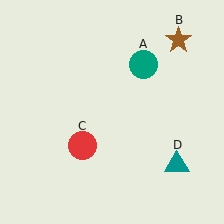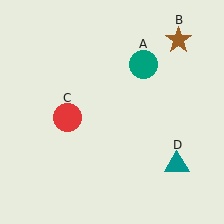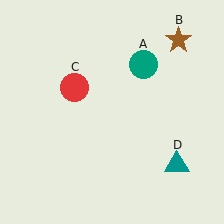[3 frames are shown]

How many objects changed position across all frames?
1 object changed position: red circle (object C).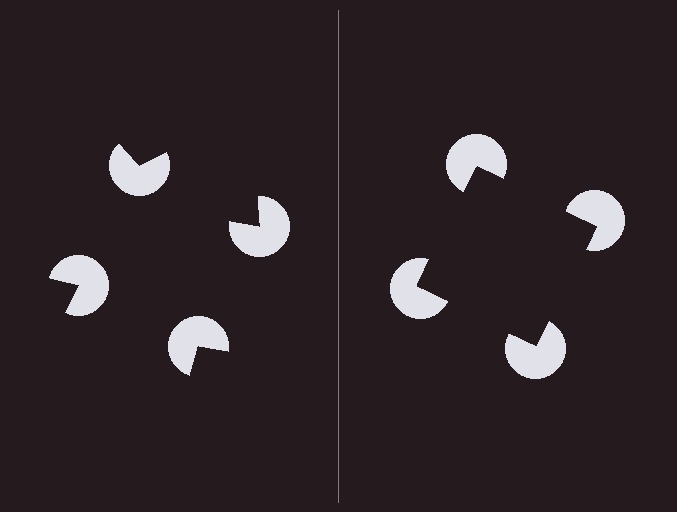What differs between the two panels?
The pac-man discs are positioned identically on both sides; only the wedge orientations differ. On the right they align to a square; on the left they are misaligned.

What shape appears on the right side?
An illusory square.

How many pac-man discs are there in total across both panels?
8 — 4 on each side.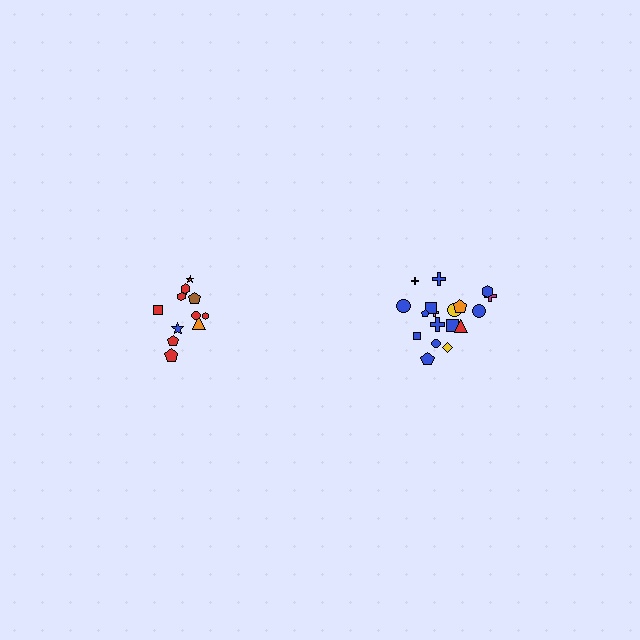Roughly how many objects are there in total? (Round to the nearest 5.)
Roughly 30 objects in total.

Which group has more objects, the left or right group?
The right group.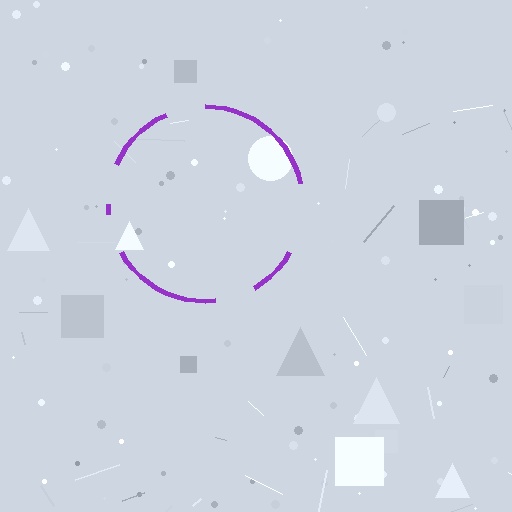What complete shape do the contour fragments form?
The contour fragments form a circle.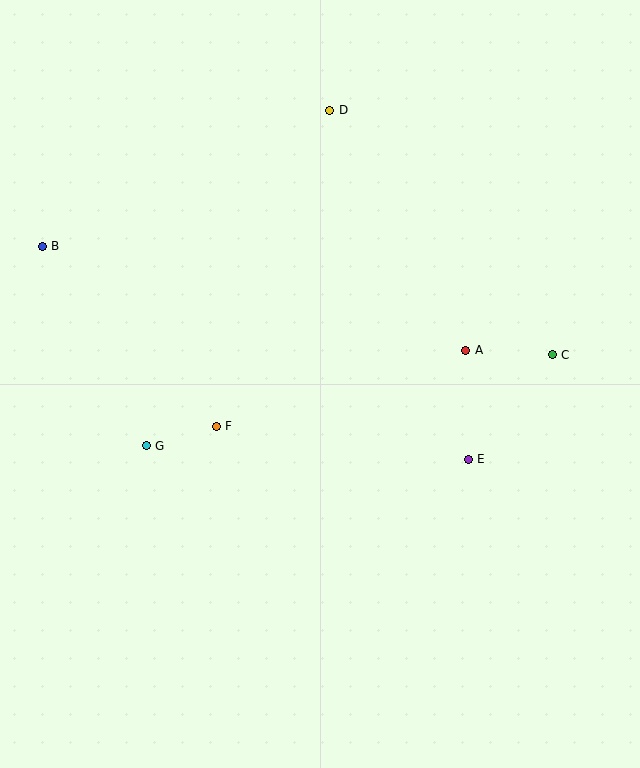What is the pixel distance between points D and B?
The distance between D and B is 319 pixels.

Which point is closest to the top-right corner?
Point D is closest to the top-right corner.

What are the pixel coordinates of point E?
Point E is at (468, 459).